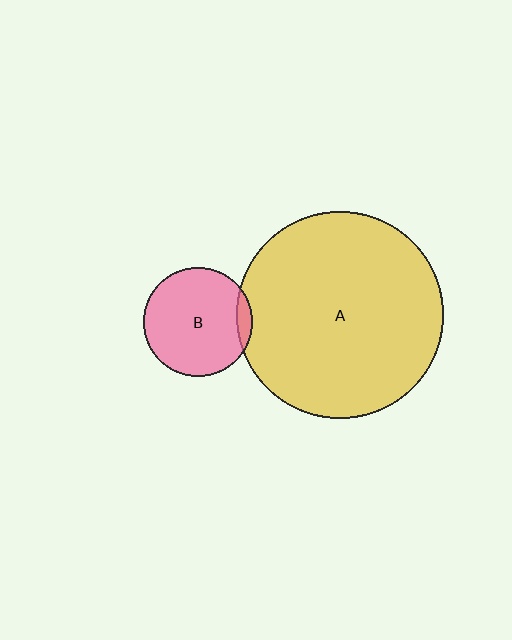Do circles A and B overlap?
Yes.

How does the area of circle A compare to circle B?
Approximately 3.6 times.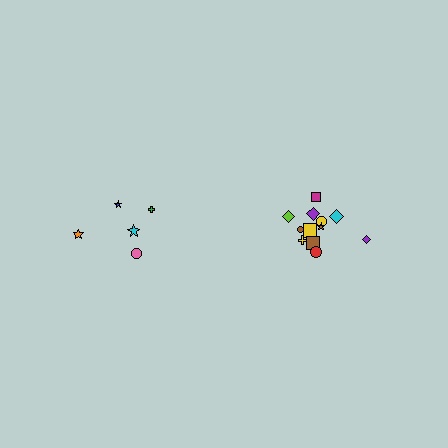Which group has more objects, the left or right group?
The right group.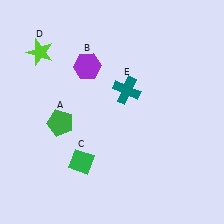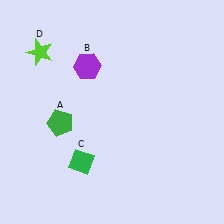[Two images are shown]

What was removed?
The teal cross (E) was removed in Image 2.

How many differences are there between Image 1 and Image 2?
There is 1 difference between the two images.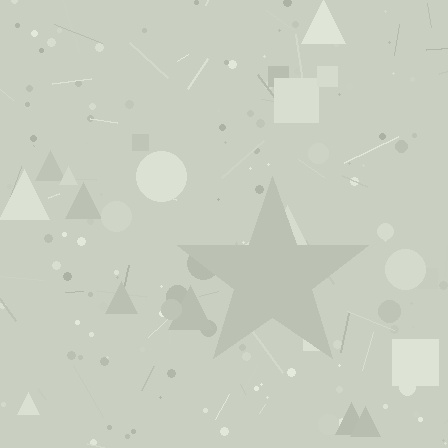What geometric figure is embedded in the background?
A star is embedded in the background.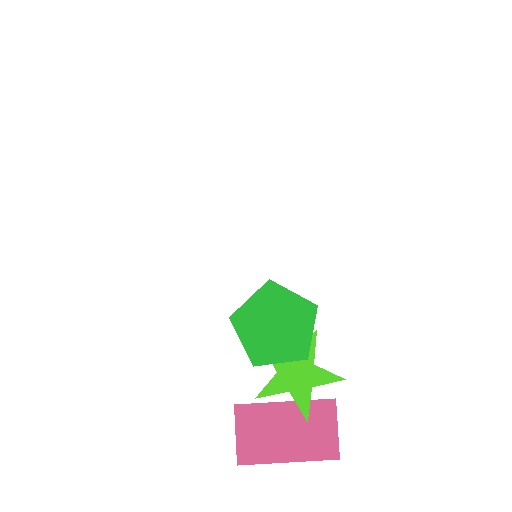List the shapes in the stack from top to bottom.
From top to bottom: the green pentagon, the lime star, the pink rectangle.